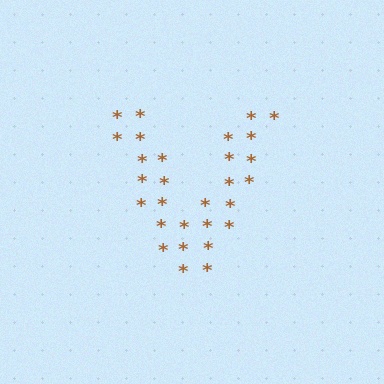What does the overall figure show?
The overall figure shows the letter V.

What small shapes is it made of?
It is made of small asterisks.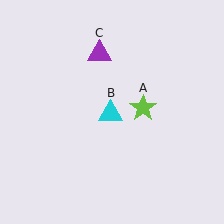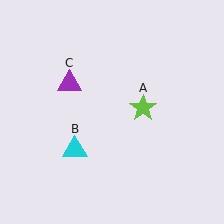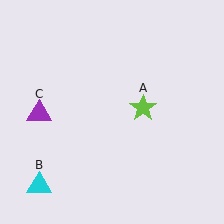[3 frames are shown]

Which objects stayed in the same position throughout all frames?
Lime star (object A) remained stationary.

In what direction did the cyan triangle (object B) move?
The cyan triangle (object B) moved down and to the left.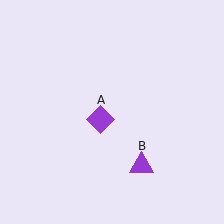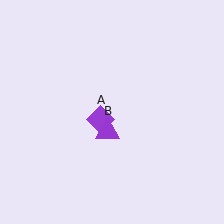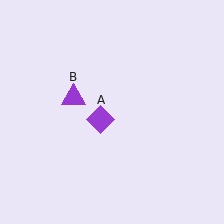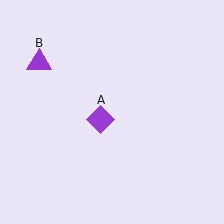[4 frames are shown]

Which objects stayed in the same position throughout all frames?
Purple diamond (object A) remained stationary.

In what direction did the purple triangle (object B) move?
The purple triangle (object B) moved up and to the left.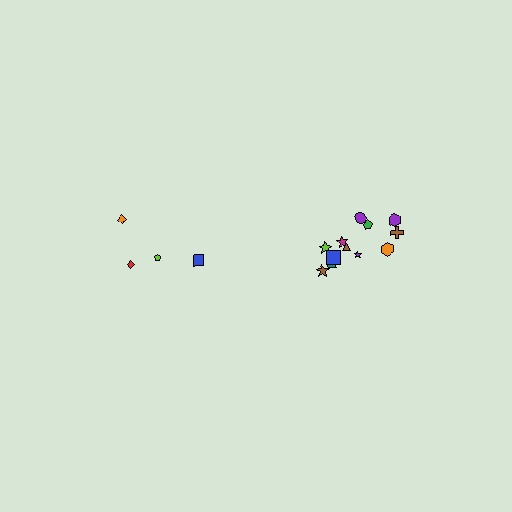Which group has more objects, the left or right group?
The right group.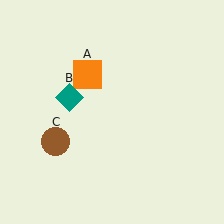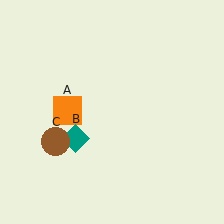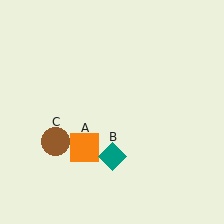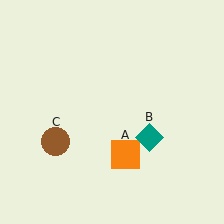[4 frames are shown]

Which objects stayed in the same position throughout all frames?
Brown circle (object C) remained stationary.